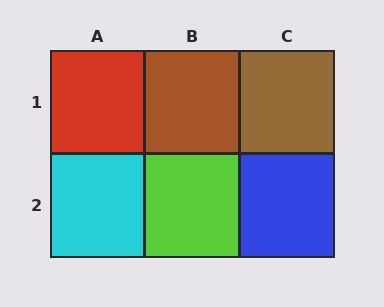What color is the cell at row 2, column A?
Cyan.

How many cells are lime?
1 cell is lime.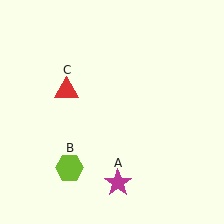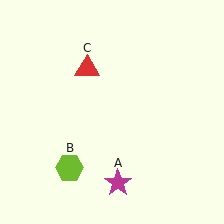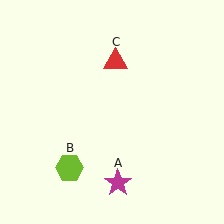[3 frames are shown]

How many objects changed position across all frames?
1 object changed position: red triangle (object C).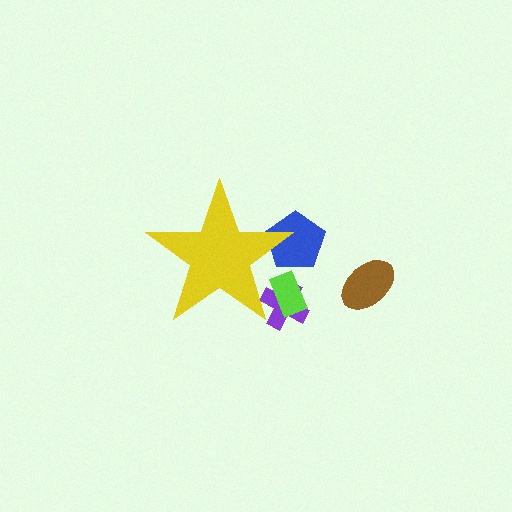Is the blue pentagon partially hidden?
Yes, the blue pentagon is partially hidden behind the yellow star.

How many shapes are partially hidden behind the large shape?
3 shapes are partially hidden.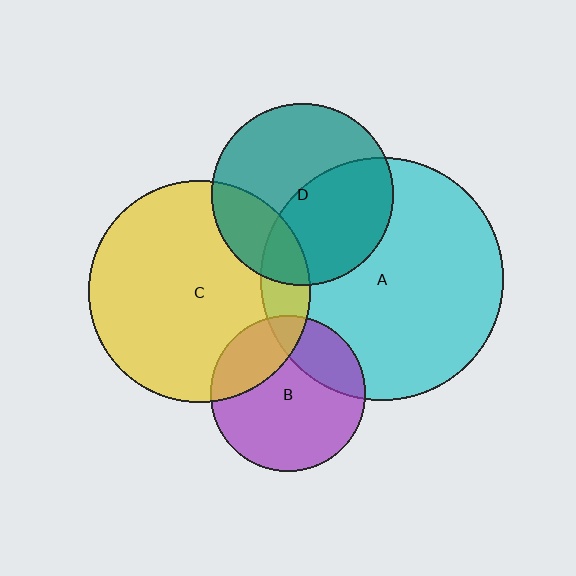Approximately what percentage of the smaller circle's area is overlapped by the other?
Approximately 10%.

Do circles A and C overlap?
Yes.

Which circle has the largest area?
Circle A (cyan).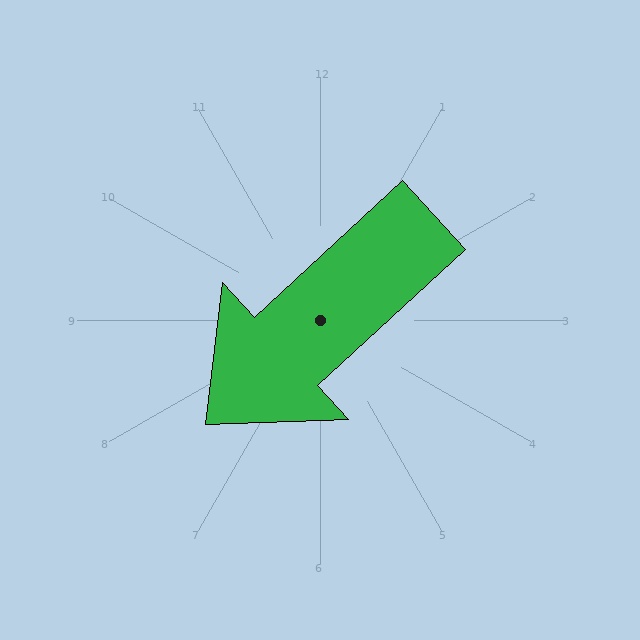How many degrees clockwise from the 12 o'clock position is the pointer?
Approximately 227 degrees.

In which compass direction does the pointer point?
Southwest.